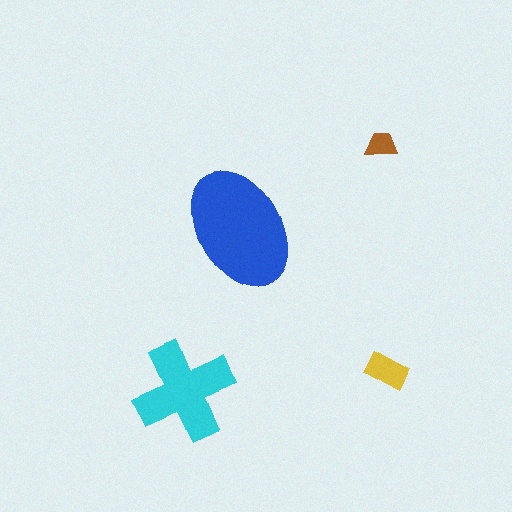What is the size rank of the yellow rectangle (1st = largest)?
3rd.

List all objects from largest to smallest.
The blue ellipse, the cyan cross, the yellow rectangle, the brown trapezoid.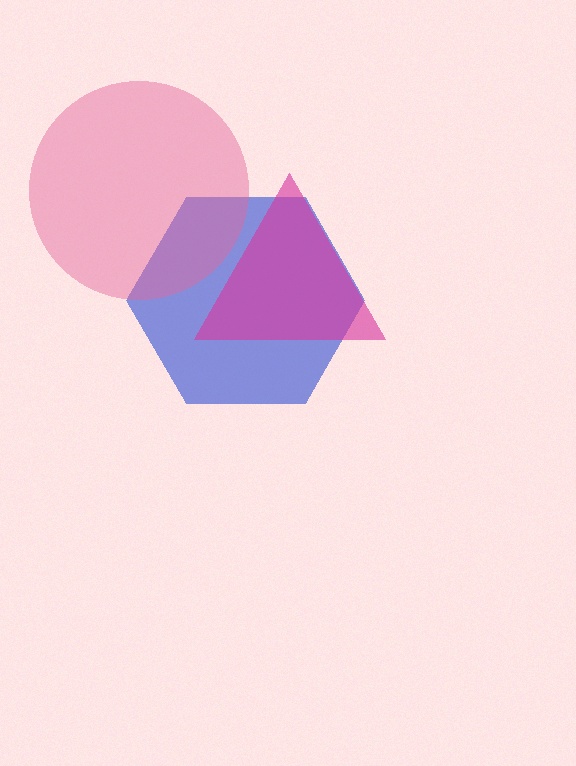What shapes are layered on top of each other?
The layered shapes are: a blue hexagon, a magenta triangle, a pink circle.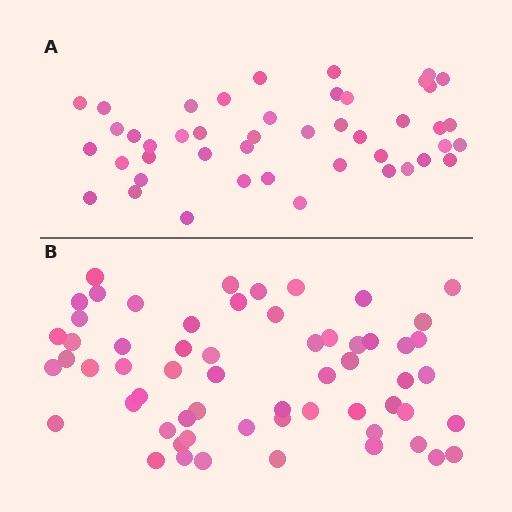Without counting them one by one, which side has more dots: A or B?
Region B (the bottom region) has more dots.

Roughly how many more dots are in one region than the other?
Region B has approximately 15 more dots than region A.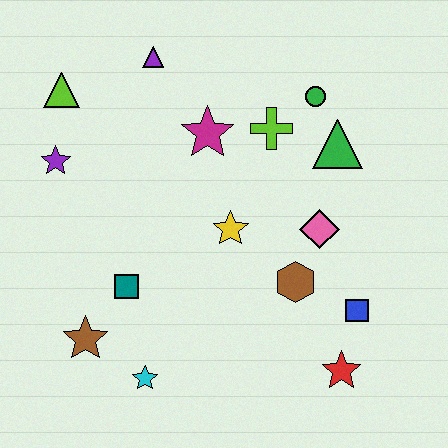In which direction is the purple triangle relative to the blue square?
The purple triangle is above the blue square.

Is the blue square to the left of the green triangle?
No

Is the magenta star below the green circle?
Yes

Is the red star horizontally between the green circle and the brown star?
No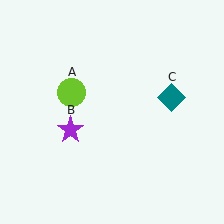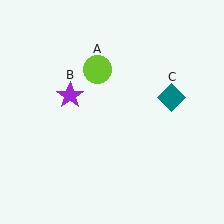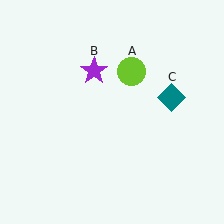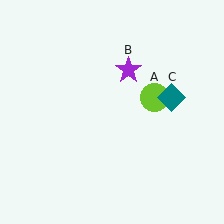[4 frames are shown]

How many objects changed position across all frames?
2 objects changed position: lime circle (object A), purple star (object B).